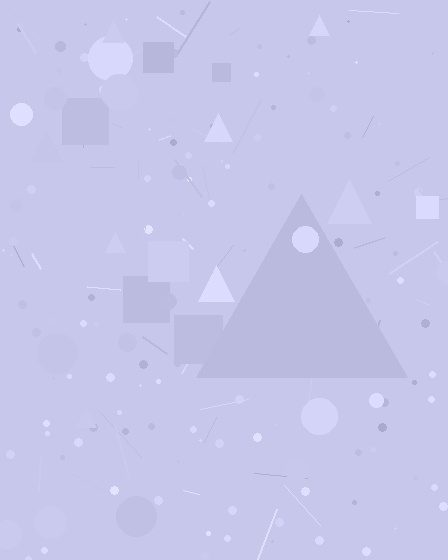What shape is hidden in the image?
A triangle is hidden in the image.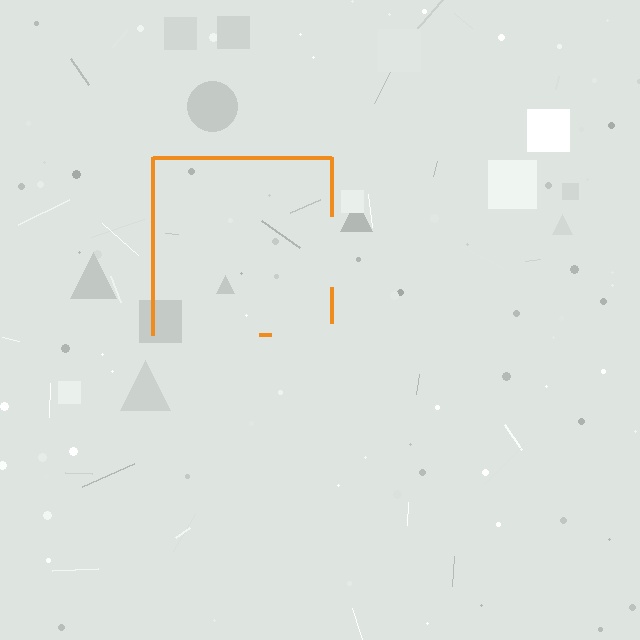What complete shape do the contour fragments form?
The contour fragments form a square.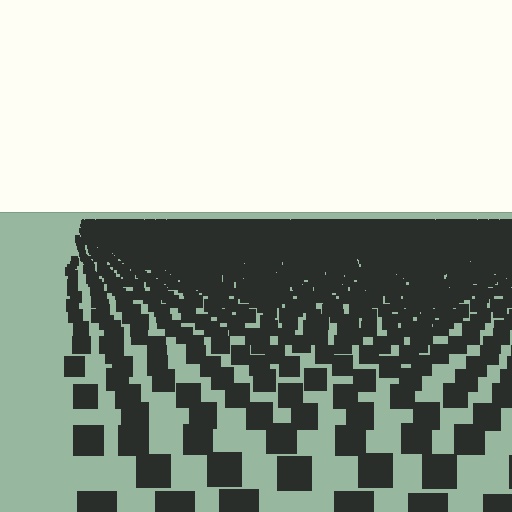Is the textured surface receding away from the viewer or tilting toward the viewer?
The surface is receding away from the viewer. Texture elements get smaller and denser toward the top.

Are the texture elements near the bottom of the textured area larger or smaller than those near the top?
Larger. Near the bottom, elements are closer to the viewer and appear at a bigger on-screen size.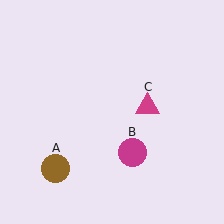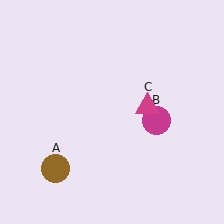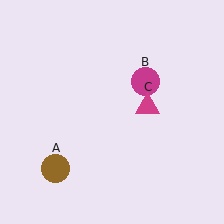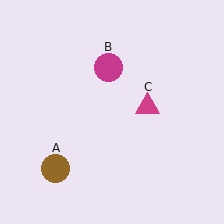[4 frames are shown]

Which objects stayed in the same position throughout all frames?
Brown circle (object A) and magenta triangle (object C) remained stationary.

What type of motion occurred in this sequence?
The magenta circle (object B) rotated counterclockwise around the center of the scene.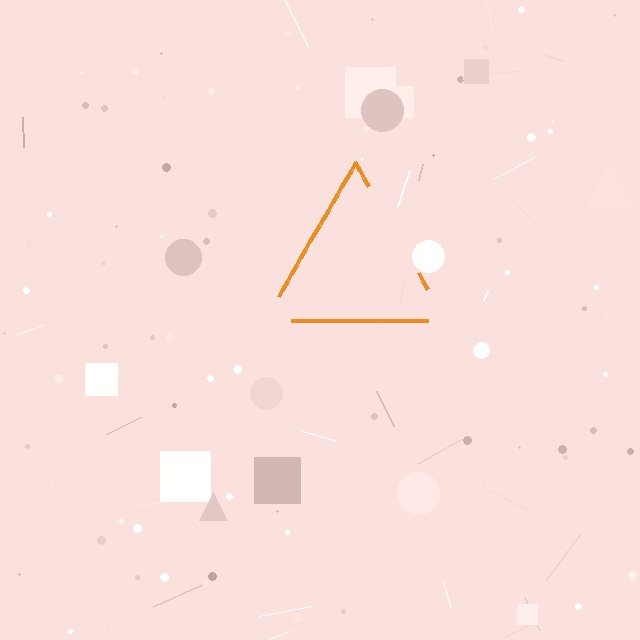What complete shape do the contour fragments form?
The contour fragments form a triangle.